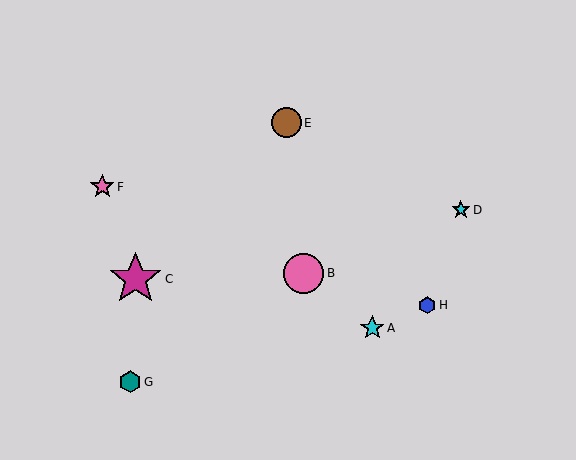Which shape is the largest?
The magenta star (labeled C) is the largest.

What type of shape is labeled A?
Shape A is a cyan star.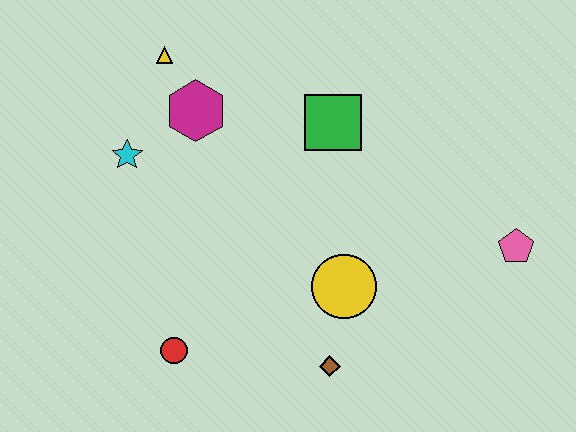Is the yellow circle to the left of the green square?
No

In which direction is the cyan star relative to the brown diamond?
The cyan star is above the brown diamond.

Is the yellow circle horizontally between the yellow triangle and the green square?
No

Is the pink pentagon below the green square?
Yes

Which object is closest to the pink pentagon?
The yellow circle is closest to the pink pentagon.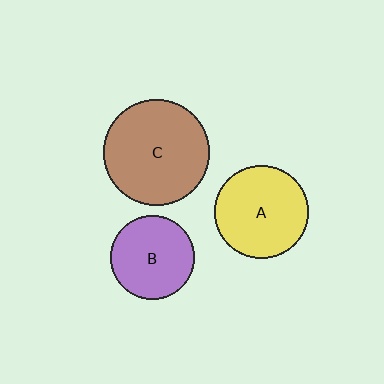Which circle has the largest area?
Circle C (brown).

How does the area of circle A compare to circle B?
Approximately 1.3 times.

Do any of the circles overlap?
No, none of the circles overlap.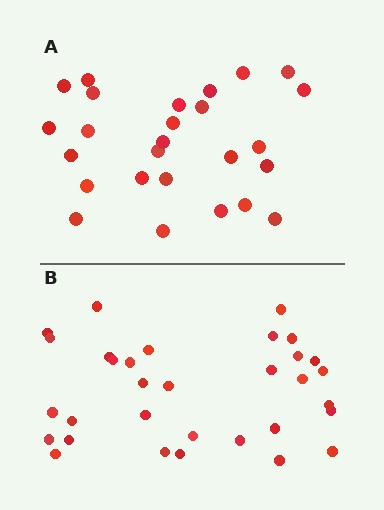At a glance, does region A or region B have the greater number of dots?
Region B (the bottom region) has more dots.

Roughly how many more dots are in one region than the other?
Region B has about 6 more dots than region A.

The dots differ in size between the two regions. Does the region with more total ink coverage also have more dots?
No. Region A has more total ink coverage because its dots are larger, but region B actually contains more individual dots. Total area can be misleading — the number of items is what matters here.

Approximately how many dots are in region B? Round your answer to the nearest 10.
About 30 dots. (The exact count is 32, which rounds to 30.)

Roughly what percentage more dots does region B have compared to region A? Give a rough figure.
About 25% more.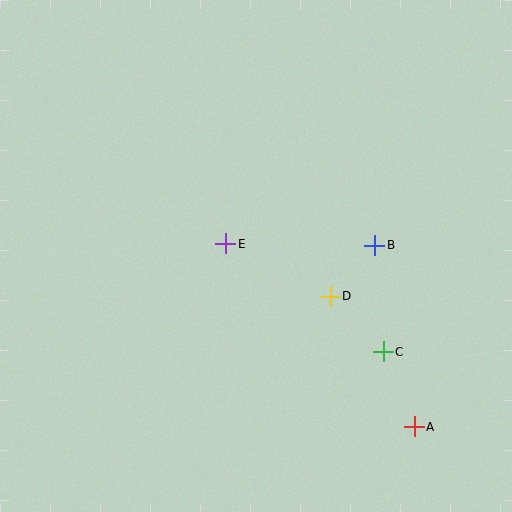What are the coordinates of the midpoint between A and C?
The midpoint between A and C is at (399, 389).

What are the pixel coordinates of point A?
Point A is at (414, 427).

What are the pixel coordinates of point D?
Point D is at (330, 296).